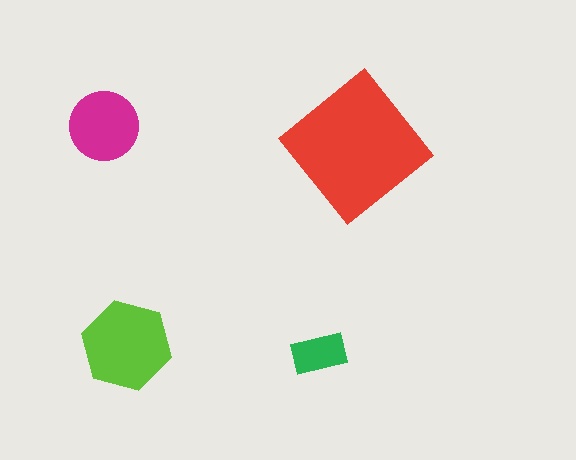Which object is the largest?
The red diamond.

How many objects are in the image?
There are 4 objects in the image.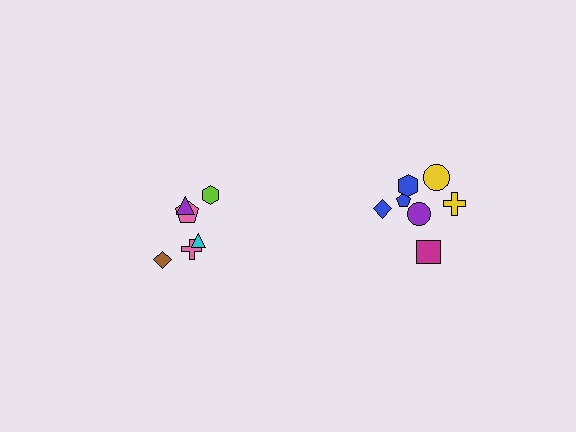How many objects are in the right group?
There are 8 objects.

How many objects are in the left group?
There are 6 objects.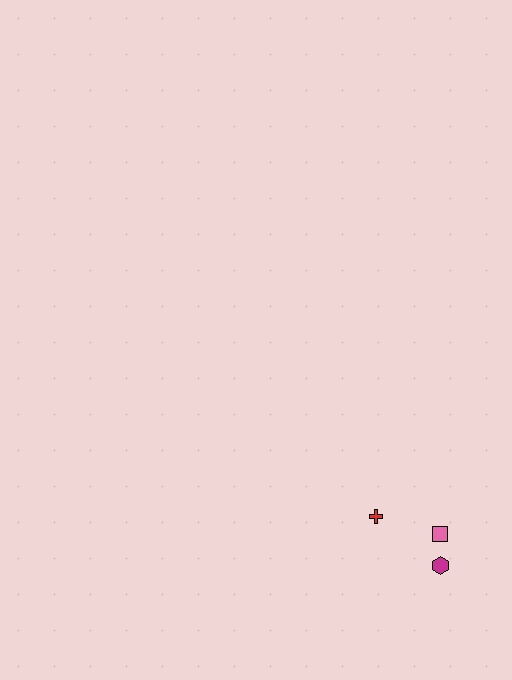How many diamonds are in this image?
There are no diamonds.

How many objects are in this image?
There are 3 objects.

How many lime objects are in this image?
There are no lime objects.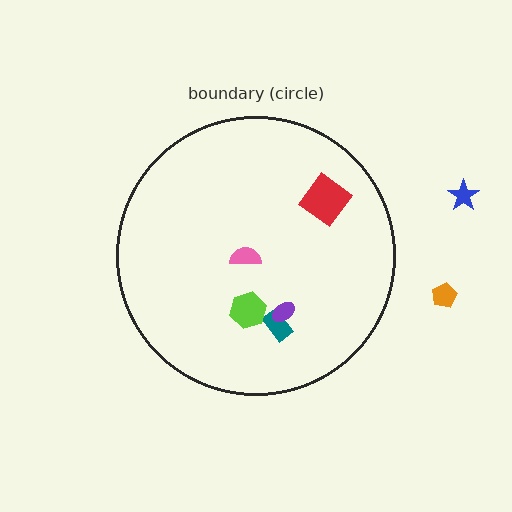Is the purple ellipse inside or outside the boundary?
Inside.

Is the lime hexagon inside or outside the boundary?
Inside.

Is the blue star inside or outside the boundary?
Outside.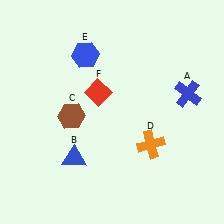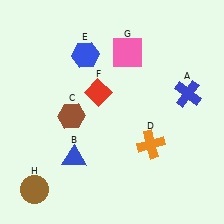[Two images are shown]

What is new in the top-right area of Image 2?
A pink square (G) was added in the top-right area of Image 2.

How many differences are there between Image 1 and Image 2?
There are 2 differences between the two images.